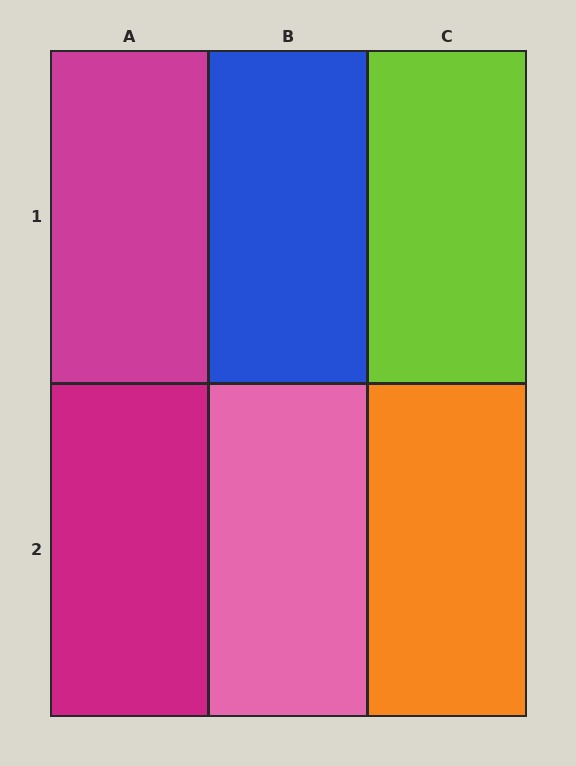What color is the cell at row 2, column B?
Pink.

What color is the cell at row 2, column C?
Orange.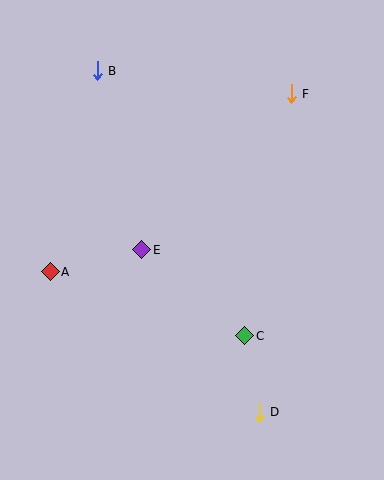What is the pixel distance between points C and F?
The distance between C and F is 247 pixels.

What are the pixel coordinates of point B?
Point B is at (97, 71).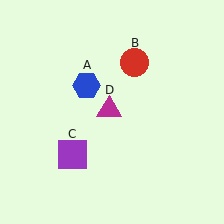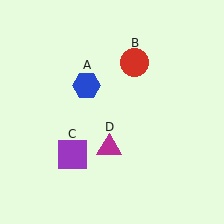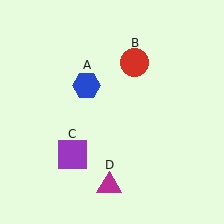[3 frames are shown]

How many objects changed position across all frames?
1 object changed position: magenta triangle (object D).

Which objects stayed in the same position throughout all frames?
Blue hexagon (object A) and red circle (object B) and purple square (object C) remained stationary.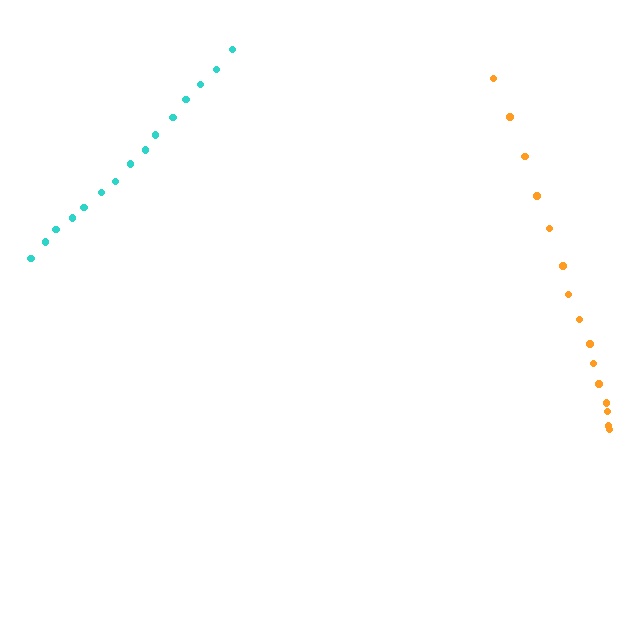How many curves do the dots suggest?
There are 2 distinct paths.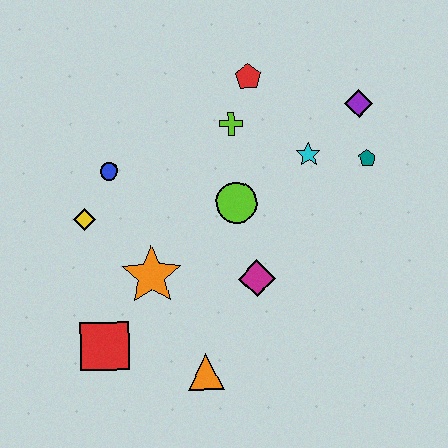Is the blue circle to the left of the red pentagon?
Yes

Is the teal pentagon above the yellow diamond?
Yes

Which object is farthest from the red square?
The purple diamond is farthest from the red square.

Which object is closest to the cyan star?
The teal pentagon is closest to the cyan star.